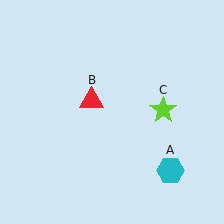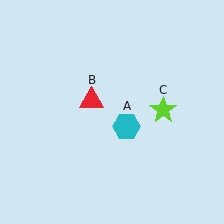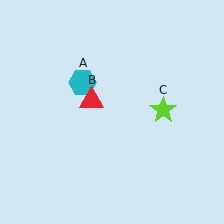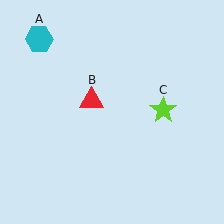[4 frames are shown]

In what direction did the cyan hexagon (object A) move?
The cyan hexagon (object A) moved up and to the left.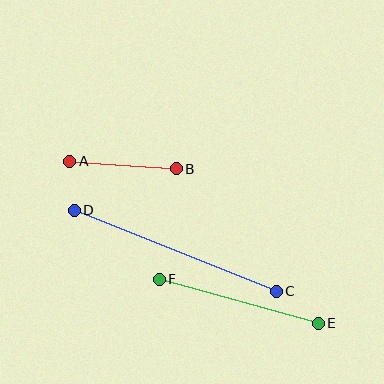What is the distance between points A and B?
The distance is approximately 107 pixels.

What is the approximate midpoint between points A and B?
The midpoint is at approximately (123, 165) pixels.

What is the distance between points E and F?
The distance is approximately 165 pixels.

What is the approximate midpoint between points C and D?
The midpoint is at approximately (175, 251) pixels.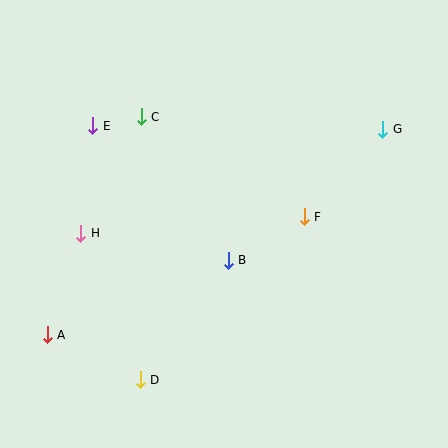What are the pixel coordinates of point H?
Point H is at (81, 233).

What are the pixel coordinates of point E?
Point E is at (93, 126).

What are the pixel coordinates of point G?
Point G is at (383, 129).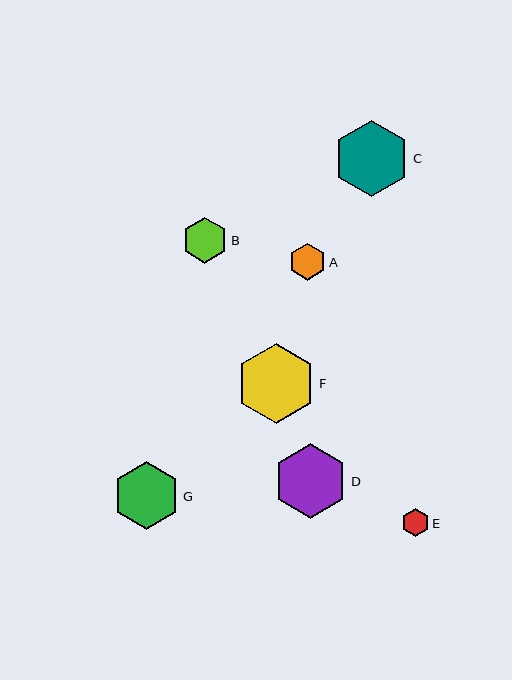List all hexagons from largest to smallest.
From largest to smallest: F, C, D, G, B, A, E.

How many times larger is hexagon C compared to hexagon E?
Hexagon C is approximately 2.7 times the size of hexagon E.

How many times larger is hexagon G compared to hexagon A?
Hexagon G is approximately 1.8 times the size of hexagon A.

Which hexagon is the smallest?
Hexagon E is the smallest with a size of approximately 28 pixels.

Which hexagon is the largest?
Hexagon F is the largest with a size of approximately 80 pixels.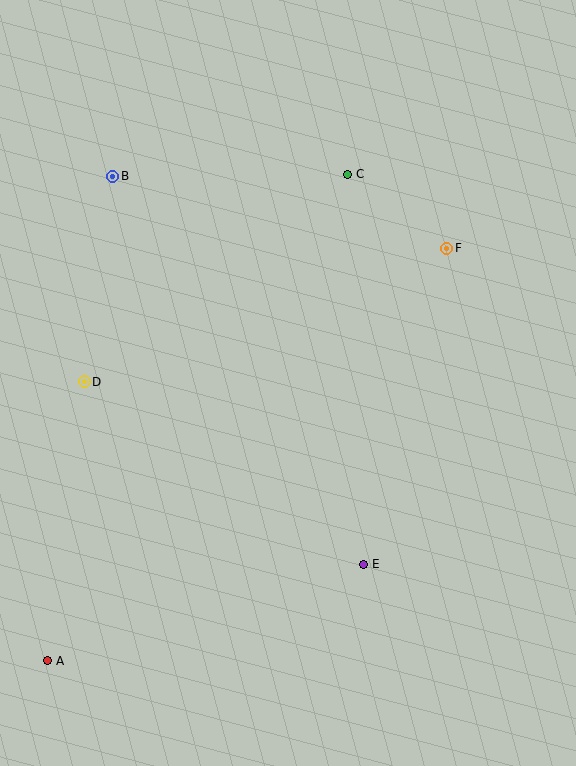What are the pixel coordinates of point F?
Point F is at (447, 248).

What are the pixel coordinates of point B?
Point B is at (113, 176).